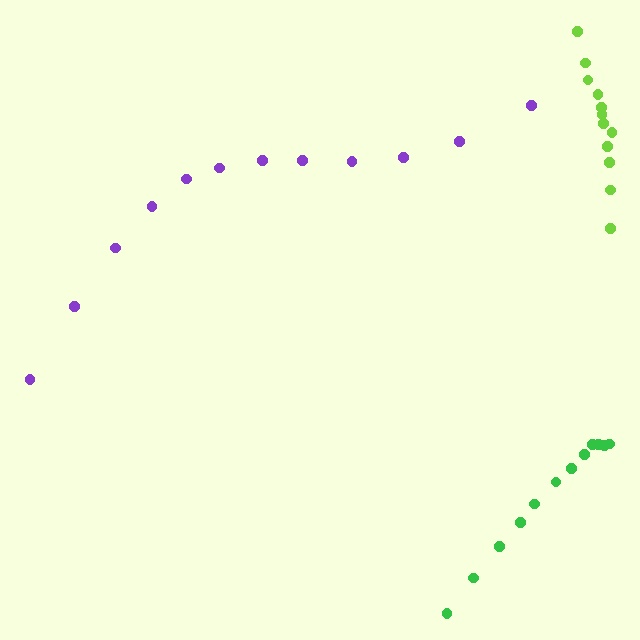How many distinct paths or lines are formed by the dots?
There are 3 distinct paths.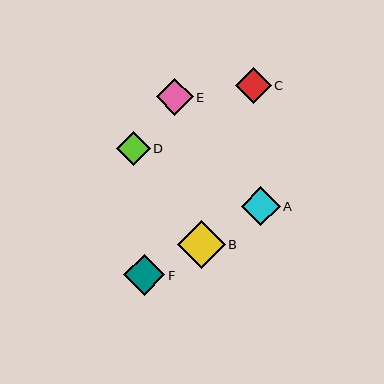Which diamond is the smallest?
Diamond D is the smallest with a size of approximately 34 pixels.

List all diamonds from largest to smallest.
From largest to smallest: B, F, A, E, C, D.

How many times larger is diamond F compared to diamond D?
Diamond F is approximately 1.2 times the size of diamond D.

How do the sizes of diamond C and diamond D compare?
Diamond C and diamond D are approximately the same size.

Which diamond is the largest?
Diamond B is the largest with a size of approximately 48 pixels.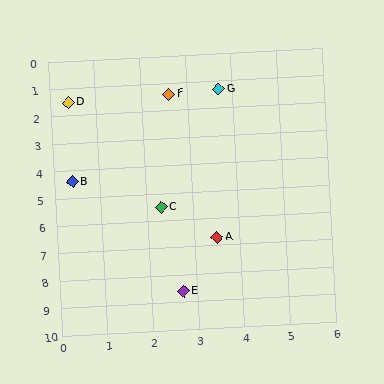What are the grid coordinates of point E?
Point E is at approximately (2.7, 8.6).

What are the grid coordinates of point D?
Point D is at approximately (0.4, 1.5).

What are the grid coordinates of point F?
Point F is at approximately (2.6, 1.4).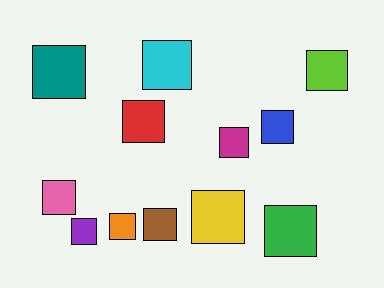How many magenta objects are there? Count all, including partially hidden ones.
There is 1 magenta object.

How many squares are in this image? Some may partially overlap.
There are 12 squares.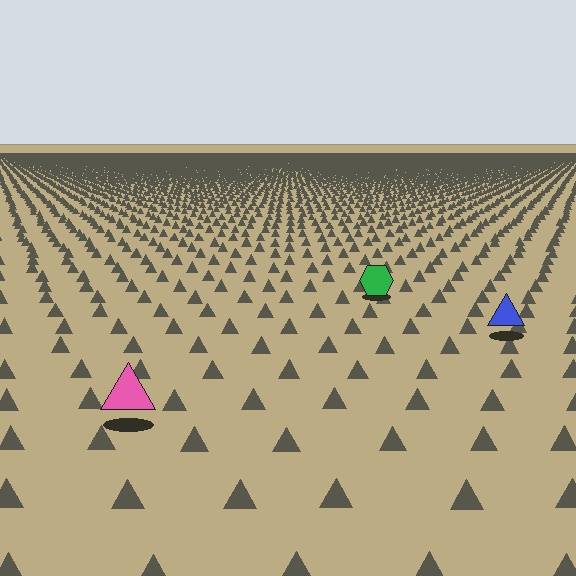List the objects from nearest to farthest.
From nearest to farthest: the pink triangle, the blue triangle, the green hexagon.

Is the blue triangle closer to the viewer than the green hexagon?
Yes. The blue triangle is closer — you can tell from the texture gradient: the ground texture is coarser near it.